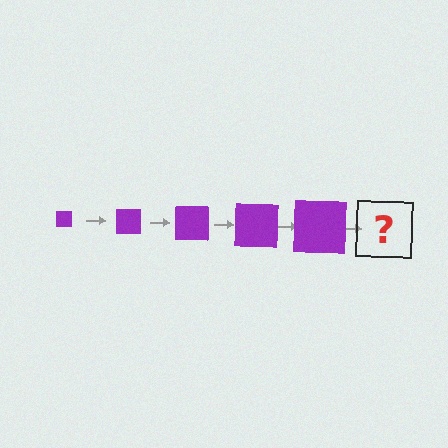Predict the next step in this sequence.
The next step is a purple square, larger than the previous one.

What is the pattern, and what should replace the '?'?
The pattern is that the square gets progressively larger each step. The '?' should be a purple square, larger than the previous one.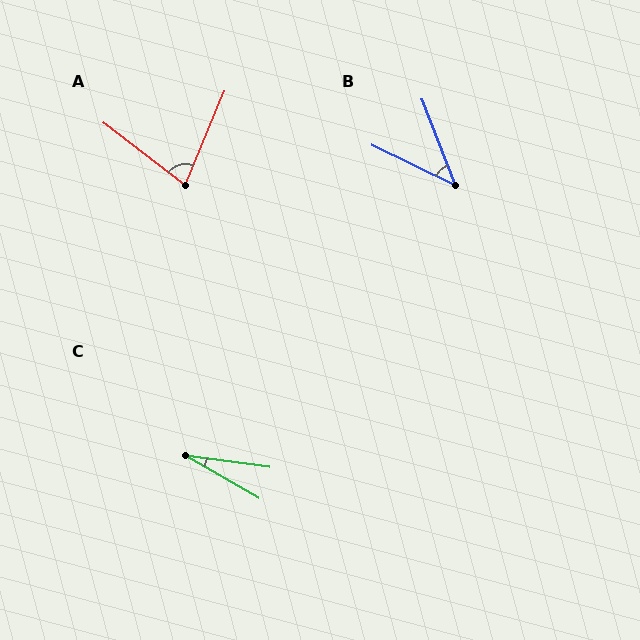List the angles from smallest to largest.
C (22°), B (44°), A (75°).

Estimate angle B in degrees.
Approximately 44 degrees.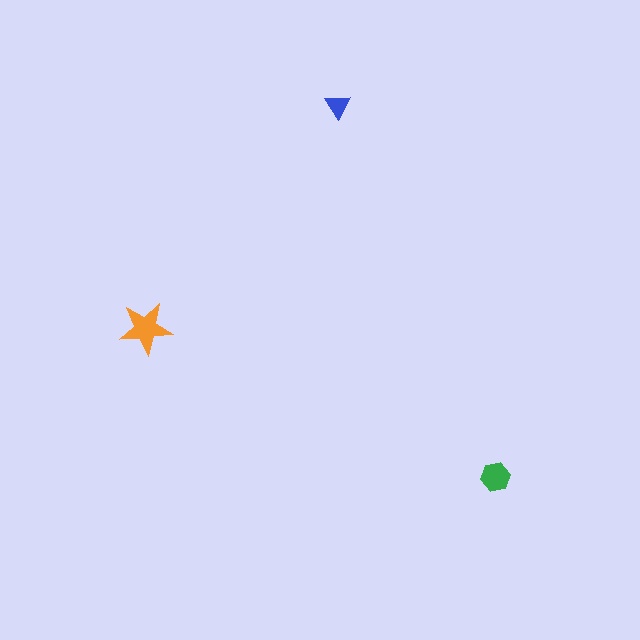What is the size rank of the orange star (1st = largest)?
1st.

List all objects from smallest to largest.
The blue triangle, the green hexagon, the orange star.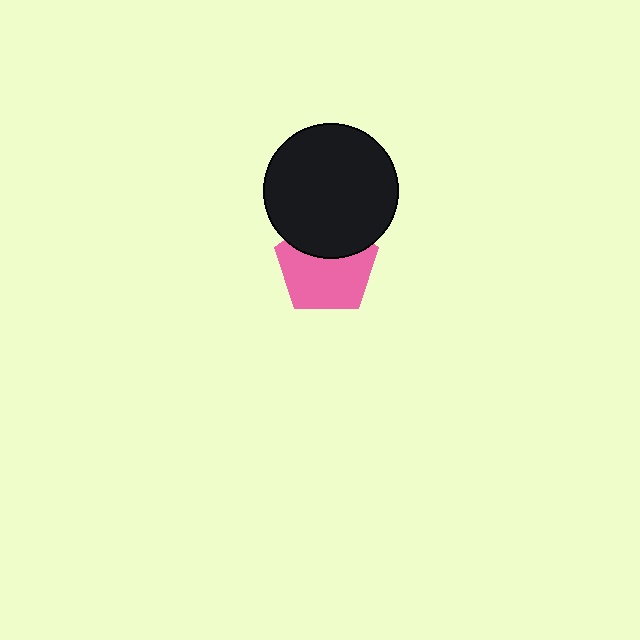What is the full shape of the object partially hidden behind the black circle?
The partially hidden object is a pink pentagon.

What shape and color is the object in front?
The object in front is a black circle.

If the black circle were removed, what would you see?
You would see the complete pink pentagon.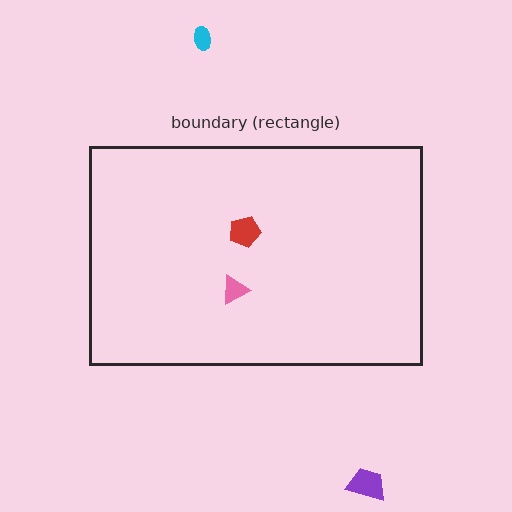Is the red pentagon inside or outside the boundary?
Inside.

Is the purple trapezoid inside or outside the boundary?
Outside.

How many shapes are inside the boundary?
2 inside, 2 outside.